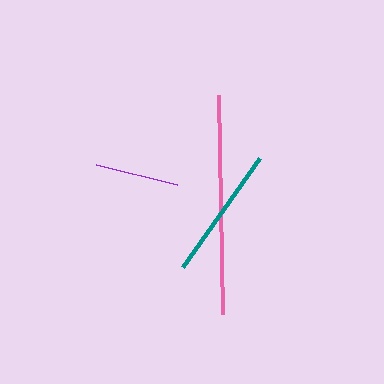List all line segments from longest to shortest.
From longest to shortest: pink, teal, purple.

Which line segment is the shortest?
The purple line is the shortest at approximately 83 pixels.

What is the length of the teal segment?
The teal segment is approximately 134 pixels long.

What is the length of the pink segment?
The pink segment is approximately 219 pixels long.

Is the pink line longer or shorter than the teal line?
The pink line is longer than the teal line.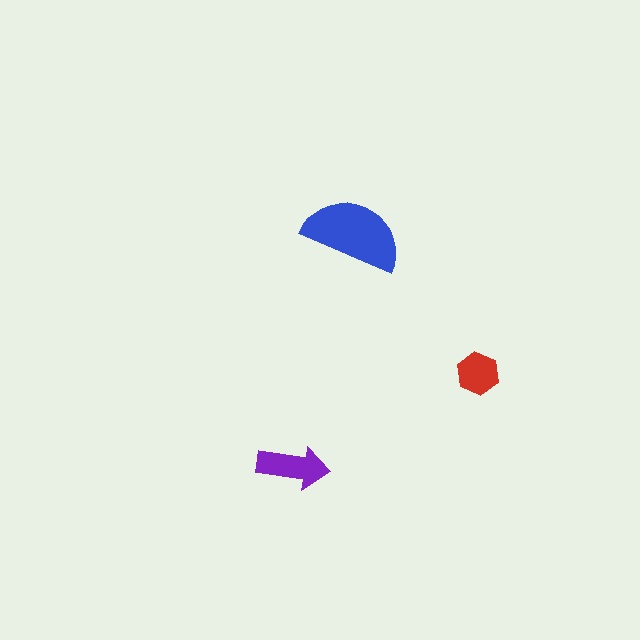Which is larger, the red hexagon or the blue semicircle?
The blue semicircle.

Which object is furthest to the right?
The red hexagon is rightmost.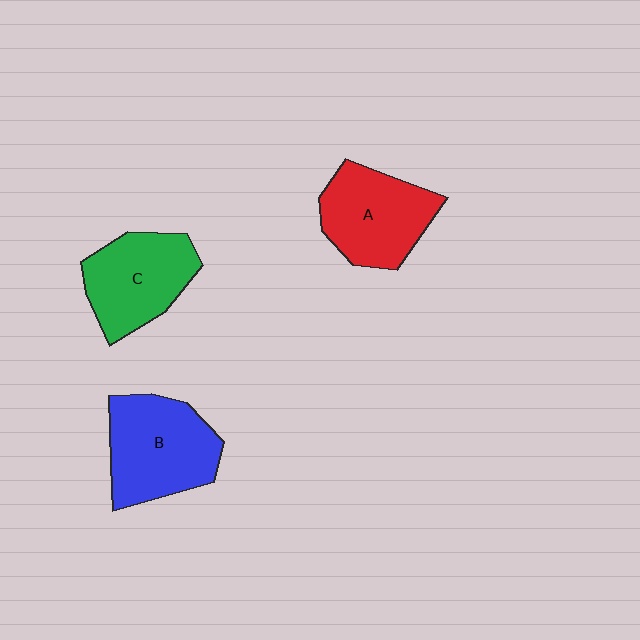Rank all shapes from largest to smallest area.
From largest to smallest: B (blue), A (red), C (green).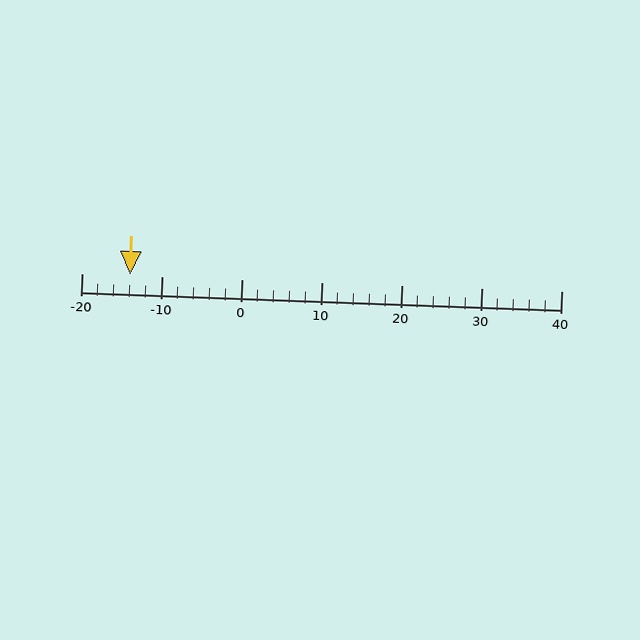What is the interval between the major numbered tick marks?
The major tick marks are spaced 10 units apart.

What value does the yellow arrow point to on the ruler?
The yellow arrow points to approximately -14.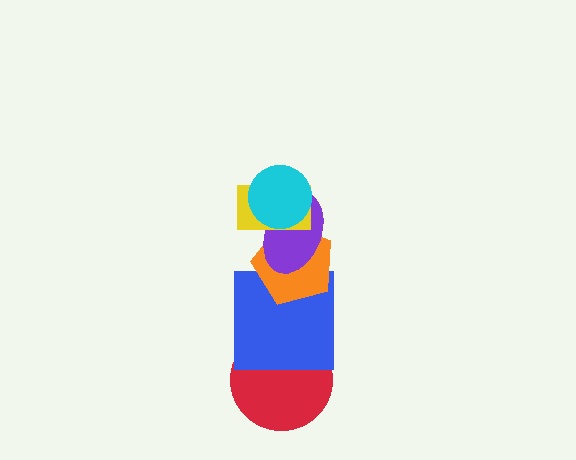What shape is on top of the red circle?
The blue square is on top of the red circle.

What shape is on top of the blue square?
The orange pentagon is on top of the blue square.